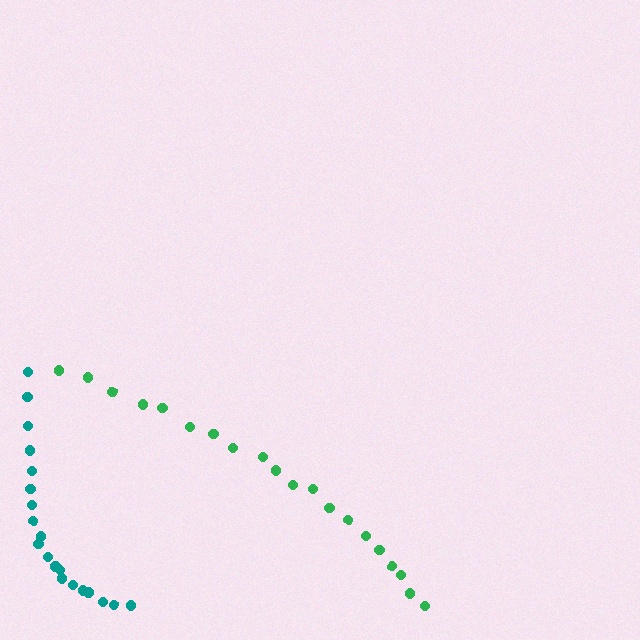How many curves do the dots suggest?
There are 2 distinct paths.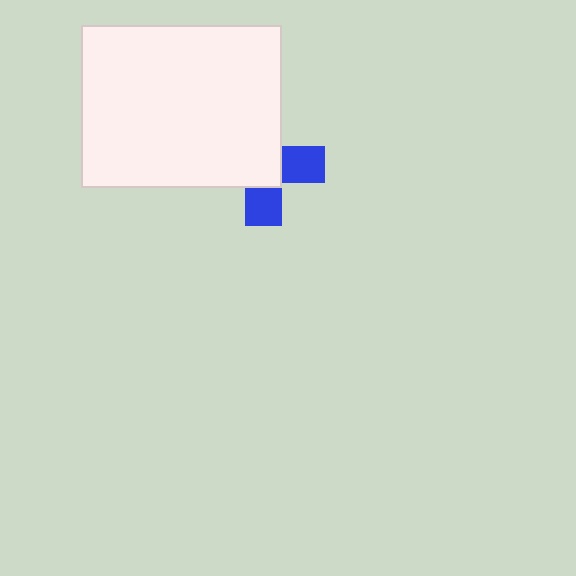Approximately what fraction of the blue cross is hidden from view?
Roughly 61% of the blue cross is hidden behind the white rectangle.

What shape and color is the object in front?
The object in front is a white rectangle.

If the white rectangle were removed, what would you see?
You would see the complete blue cross.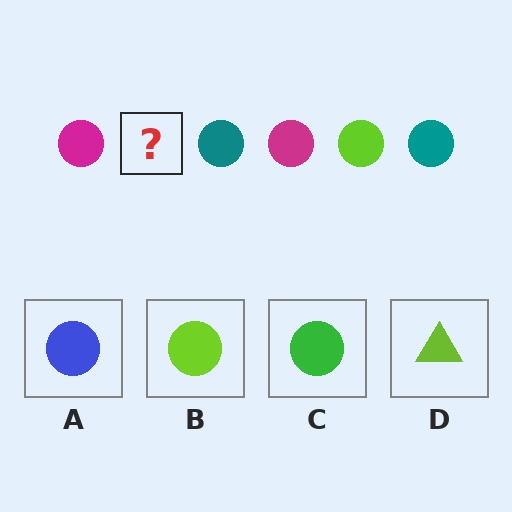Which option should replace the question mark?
Option B.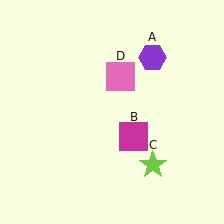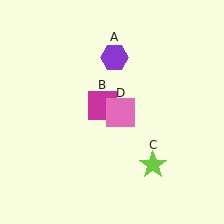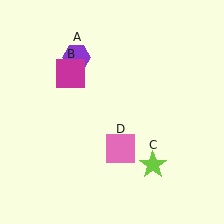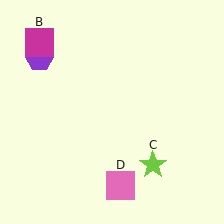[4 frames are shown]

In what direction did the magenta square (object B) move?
The magenta square (object B) moved up and to the left.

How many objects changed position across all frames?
3 objects changed position: purple hexagon (object A), magenta square (object B), pink square (object D).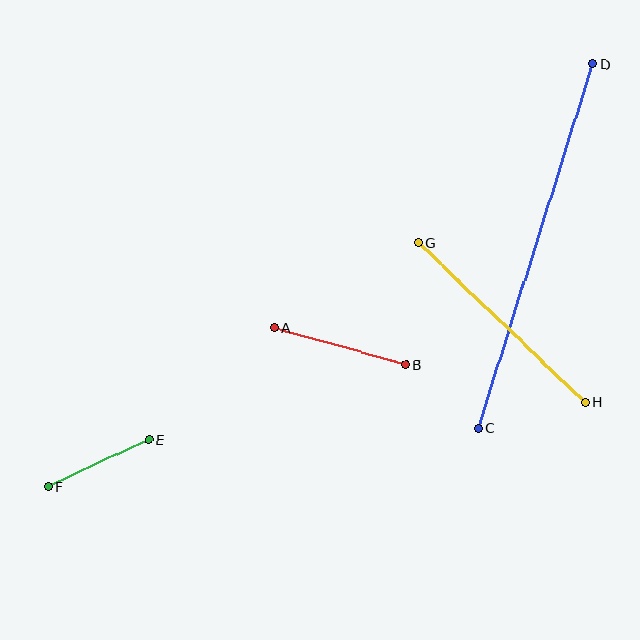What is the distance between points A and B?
The distance is approximately 137 pixels.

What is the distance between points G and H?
The distance is approximately 231 pixels.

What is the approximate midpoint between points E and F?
The midpoint is at approximately (98, 463) pixels.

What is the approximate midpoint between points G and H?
The midpoint is at approximately (502, 323) pixels.